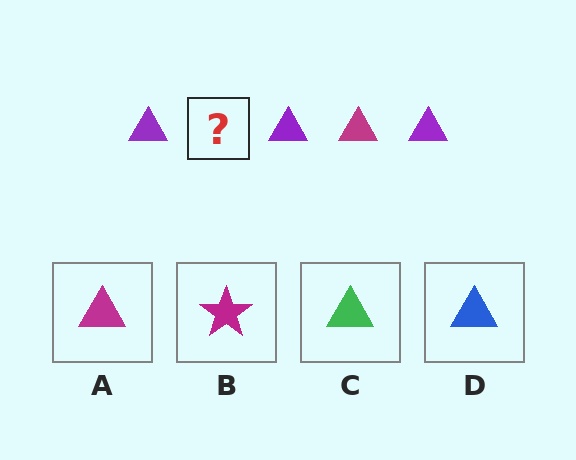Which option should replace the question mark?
Option A.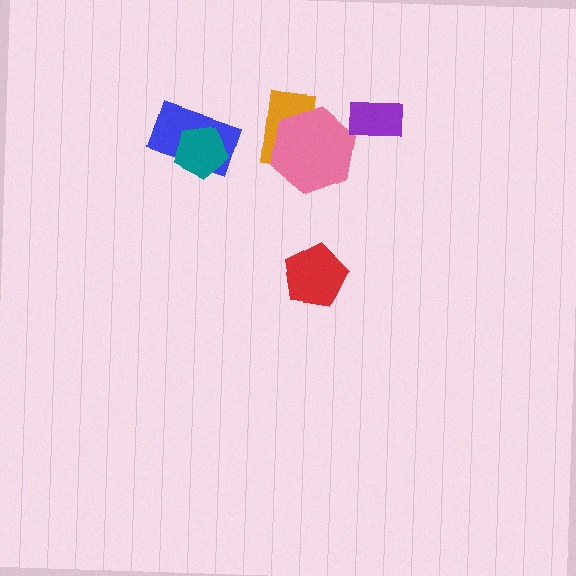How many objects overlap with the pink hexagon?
1 object overlaps with the pink hexagon.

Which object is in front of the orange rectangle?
The pink hexagon is in front of the orange rectangle.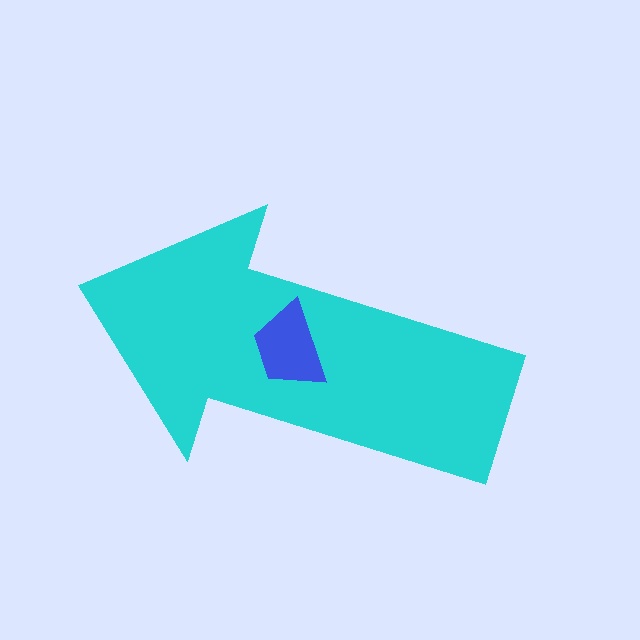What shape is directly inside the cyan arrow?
The blue trapezoid.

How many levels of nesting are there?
2.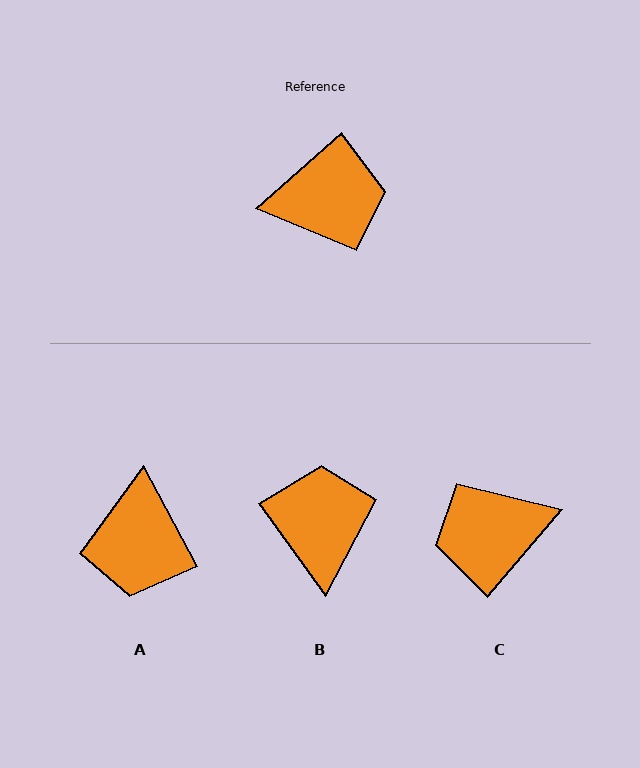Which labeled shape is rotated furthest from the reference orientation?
C, about 172 degrees away.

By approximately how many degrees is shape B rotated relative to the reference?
Approximately 84 degrees counter-clockwise.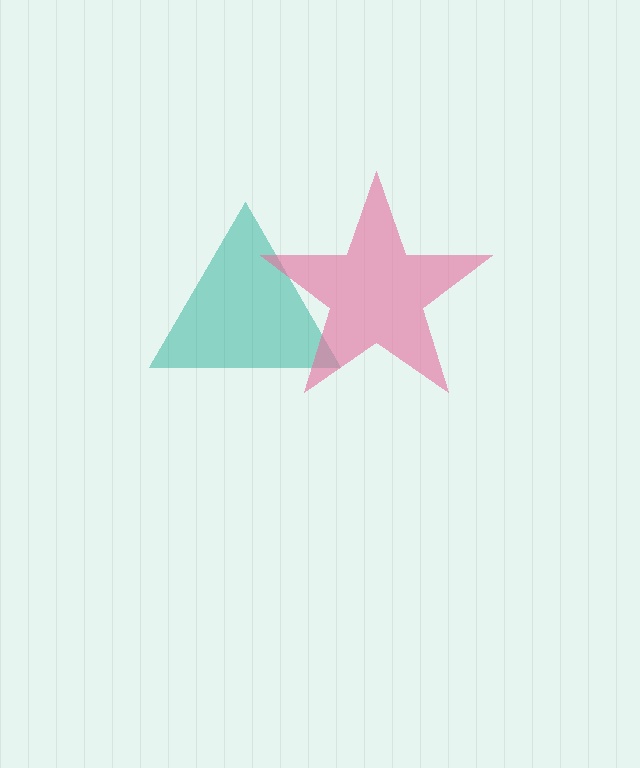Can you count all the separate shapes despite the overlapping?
Yes, there are 2 separate shapes.